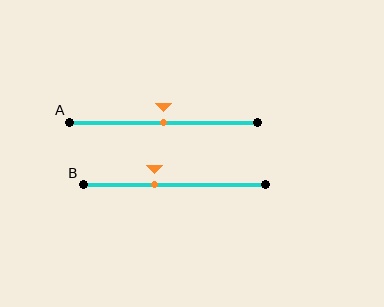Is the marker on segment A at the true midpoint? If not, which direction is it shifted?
Yes, the marker on segment A is at the true midpoint.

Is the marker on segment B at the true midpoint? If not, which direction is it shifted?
No, the marker on segment B is shifted to the left by about 11% of the segment length.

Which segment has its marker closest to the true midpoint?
Segment A has its marker closest to the true midpoint.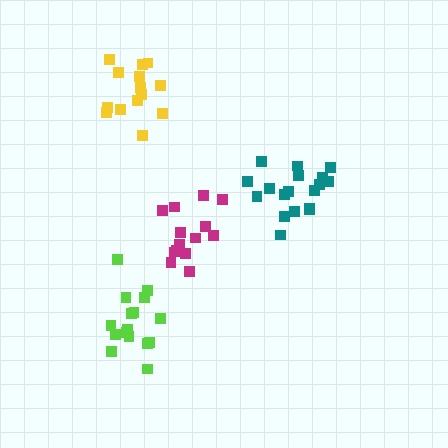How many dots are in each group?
Group 1: 14 dots, Group 2: 16 dots, Group 3: 14 dots, Group 4: 18 dots (62 total).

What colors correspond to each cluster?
The clusters are colored: magenta, lime, yellow, teal.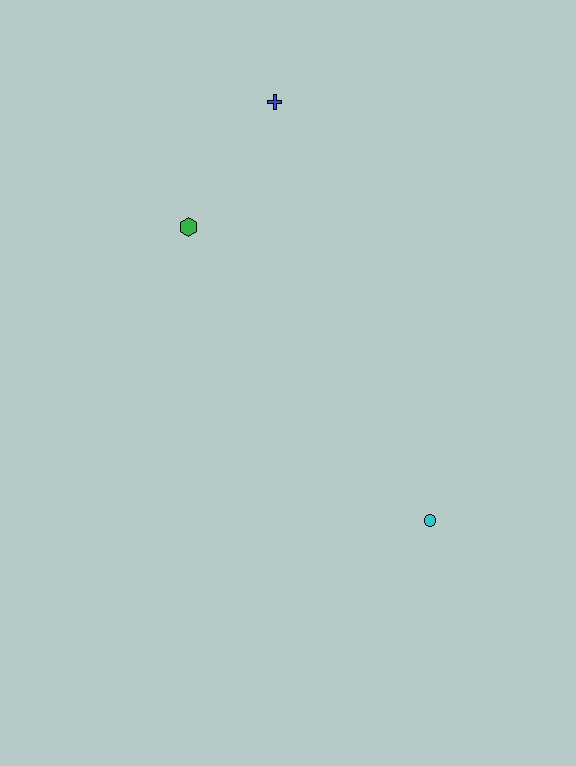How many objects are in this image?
There are 3 objects.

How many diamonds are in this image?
There are no diamonds.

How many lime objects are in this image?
There are no lime objects.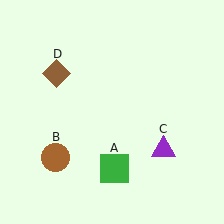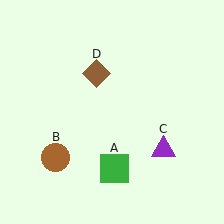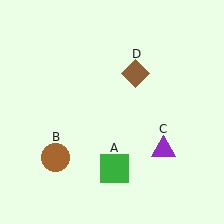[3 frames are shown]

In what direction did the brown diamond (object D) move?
The brown diamond (object D) moved right.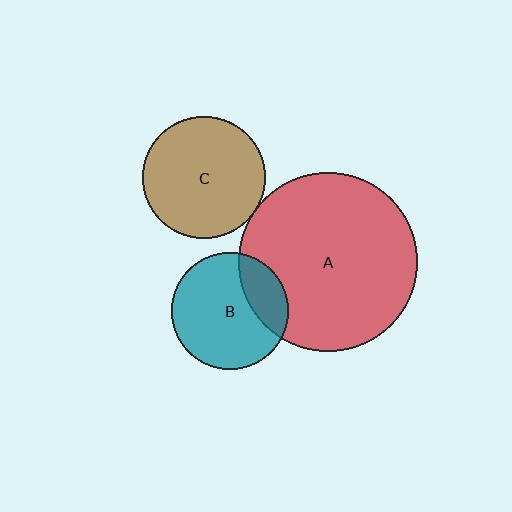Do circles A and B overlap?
Yes.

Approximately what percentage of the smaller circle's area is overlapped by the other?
Approximately 25%.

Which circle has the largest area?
Circle A (red).